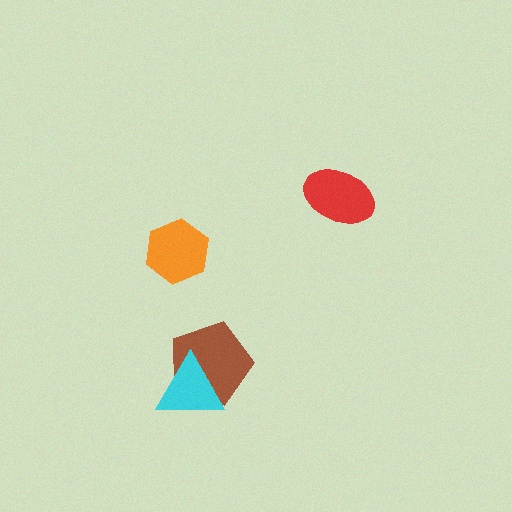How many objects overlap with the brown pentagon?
1 object overlaps with the brown pentagon.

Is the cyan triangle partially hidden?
No, no other shape covers it.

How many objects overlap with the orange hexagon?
0 objects overlap with the orange hexagon.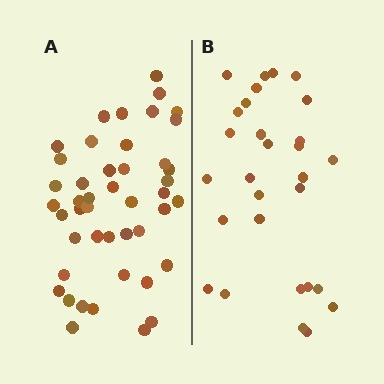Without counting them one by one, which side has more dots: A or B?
Region A (the left region) has more dots.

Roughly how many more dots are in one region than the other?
Region A has approximately 15 more dots than region B.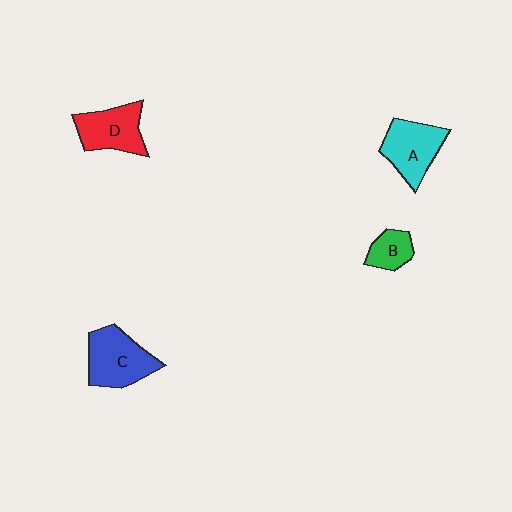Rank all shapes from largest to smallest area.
From largest to smallest: C (blue), A (cyan), D (red), B (green).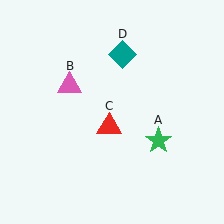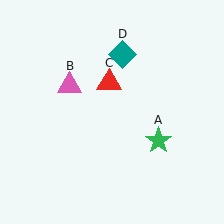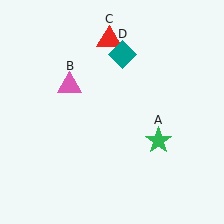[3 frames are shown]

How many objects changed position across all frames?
1 object changed position: red triangle (object C).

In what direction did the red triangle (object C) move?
The red triangle (object C) moved up.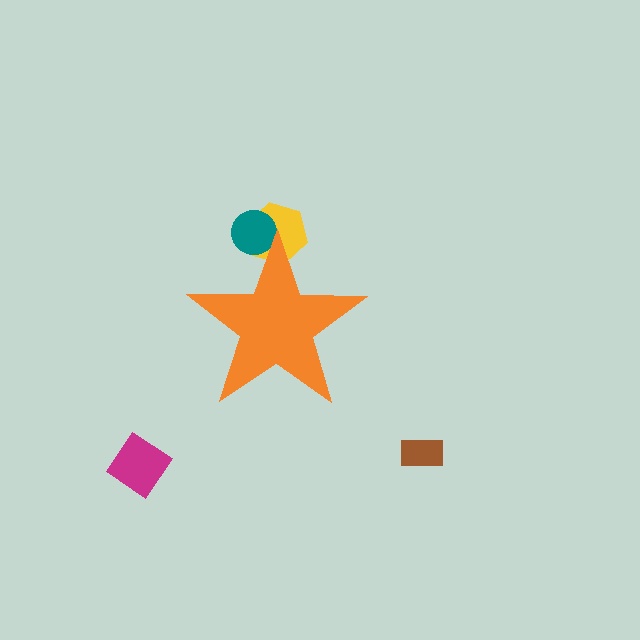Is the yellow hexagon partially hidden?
Yes, the yellow hexagon is partially hidden behind the orange star.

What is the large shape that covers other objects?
An orange star.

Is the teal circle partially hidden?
Yes, the teal circle is partially hidden behind the orange star.